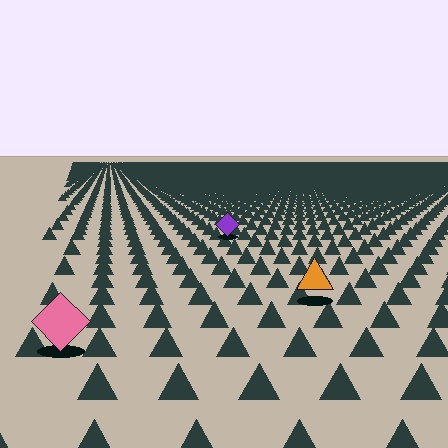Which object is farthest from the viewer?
The purple diamond is farthest from the viewer. It appears smaller and the ground texture around it is denser.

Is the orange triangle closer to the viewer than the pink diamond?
No. The pink diamond is closer — you can tell from the texture gradient: the ground texture is coarser near it.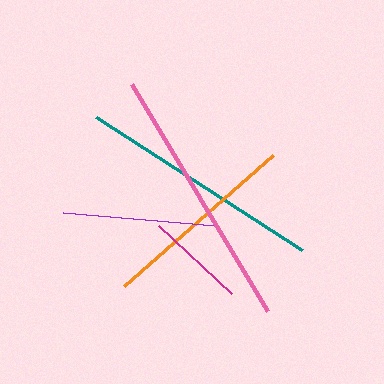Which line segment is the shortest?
The magenta line is the shortest at approximately 99 pixels.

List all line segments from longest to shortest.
From longest to shortest: pink, teal, orange, purple, magenta.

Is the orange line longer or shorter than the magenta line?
The orange line is longer than the magenta line.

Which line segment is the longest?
The pink line is the longest at approximately 264 pixels.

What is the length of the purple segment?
The purple segment is approximately 153 pixels long.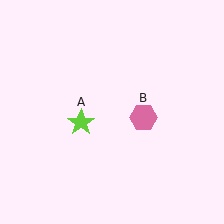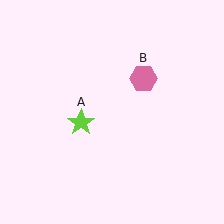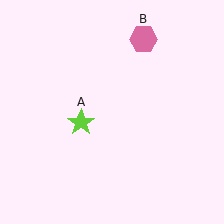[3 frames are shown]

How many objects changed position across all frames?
1 object changed position: pink hexagon (object B).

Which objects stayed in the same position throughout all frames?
Lime star (object A) remained stationary.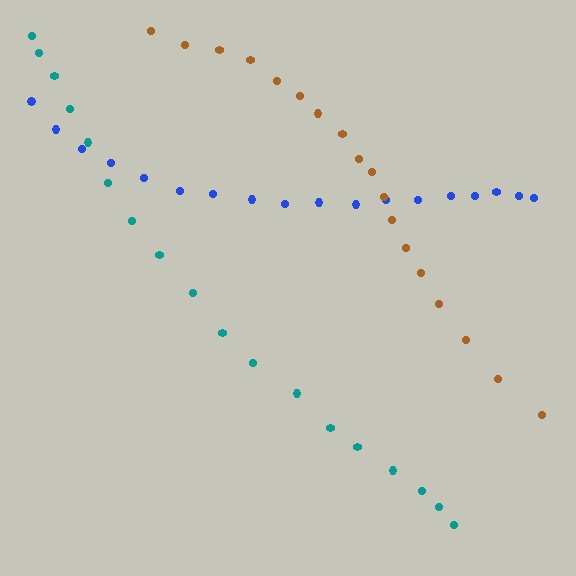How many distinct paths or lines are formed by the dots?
There are 3 distinct paths.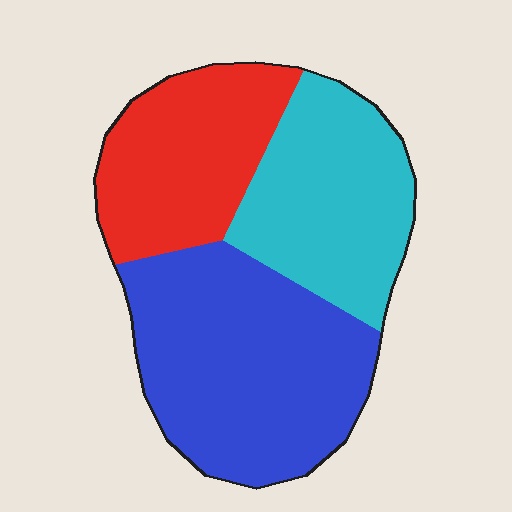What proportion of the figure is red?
Red takes up about one quarter (1/4) of the figure.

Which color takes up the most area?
Blue, at roughly 45%.